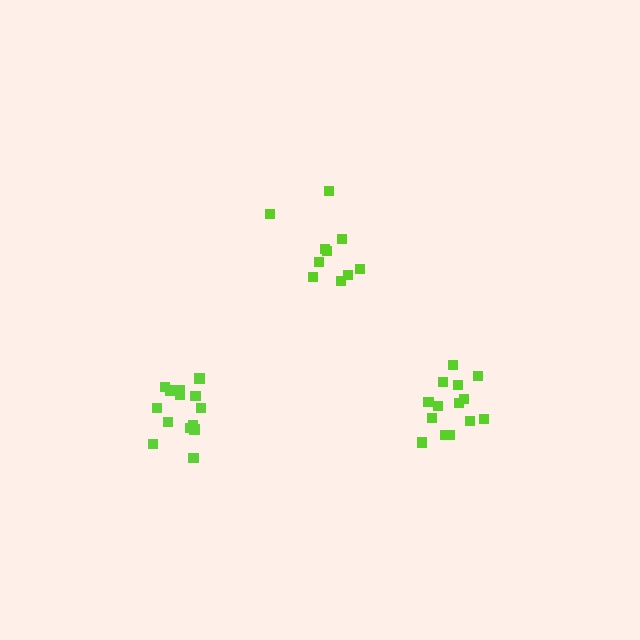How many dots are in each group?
Group 1: 15 dots, Group 2: 14 dots, Group 3: 10 dots (39 total).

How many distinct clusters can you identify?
There are 3 distinct clusters.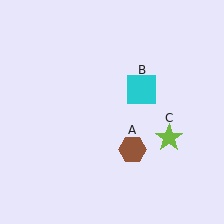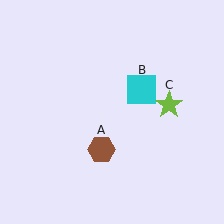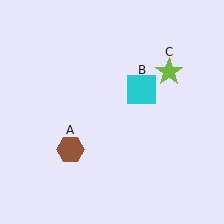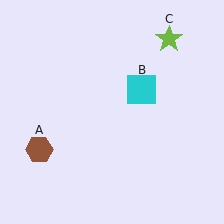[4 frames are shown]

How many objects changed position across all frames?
2 objects changed position: brown hexagon (object A), lime star (object C).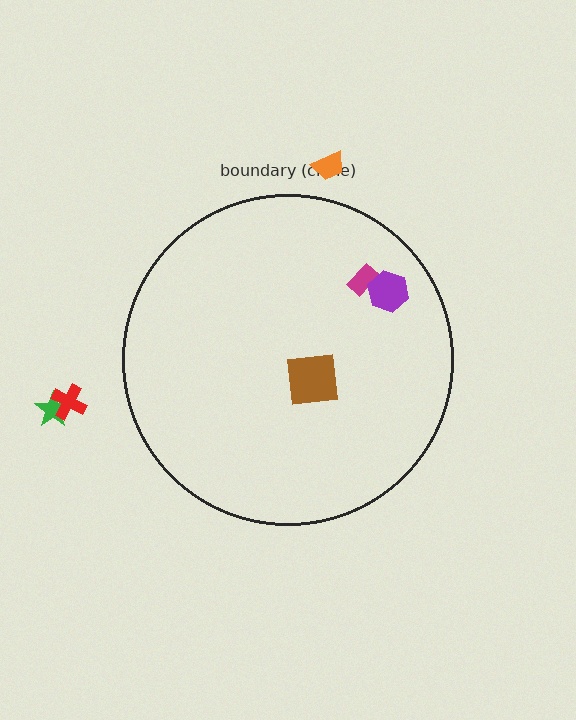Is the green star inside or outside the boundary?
Outside.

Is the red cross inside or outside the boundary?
Outside.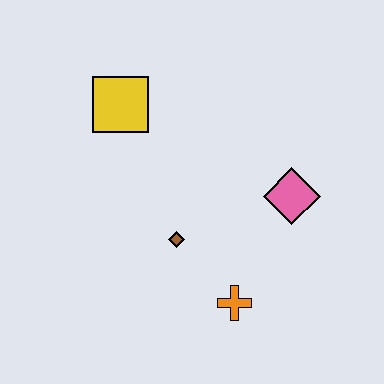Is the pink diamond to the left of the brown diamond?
No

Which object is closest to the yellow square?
The brown diamond is closest to the yellow square.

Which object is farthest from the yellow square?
The orange cross is farthest from the yellow square.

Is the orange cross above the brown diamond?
No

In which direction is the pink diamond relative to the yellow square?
The pink diamond is to the right of the yellow square.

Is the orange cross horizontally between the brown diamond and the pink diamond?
Yes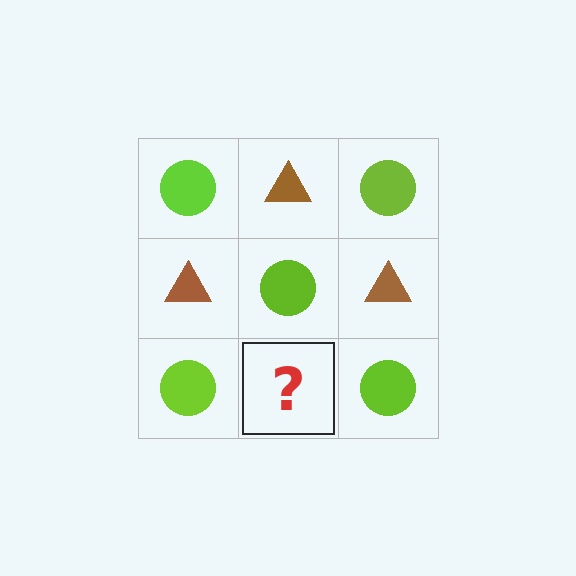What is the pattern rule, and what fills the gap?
The rule is that it alternates lime circle and brown triangle in a checkerboard pattern. The gap should be filled with a brown triangle.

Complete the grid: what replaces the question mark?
The question mark should be replaced with a brown triangle.